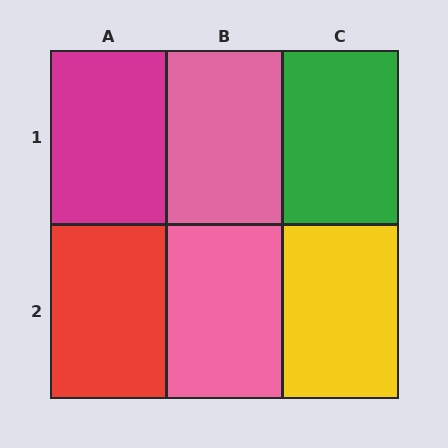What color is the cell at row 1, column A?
Magenta.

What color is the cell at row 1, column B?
Pink.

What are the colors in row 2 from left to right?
Red, pink, yellow.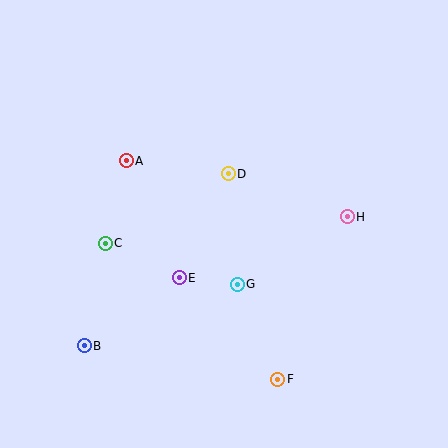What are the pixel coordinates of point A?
Point A is at (126, 161).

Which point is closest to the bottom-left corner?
Point B is closest to the bottom-left corner.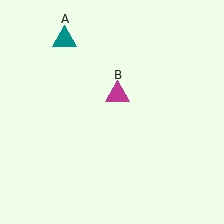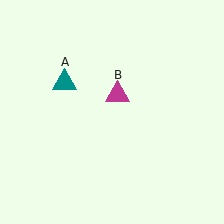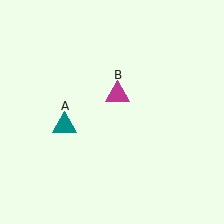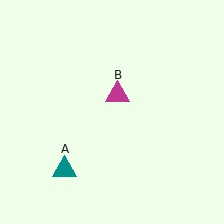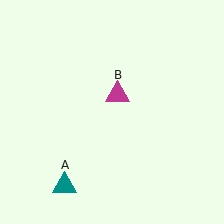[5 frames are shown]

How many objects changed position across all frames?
1 object changed position: teal triangle (object A).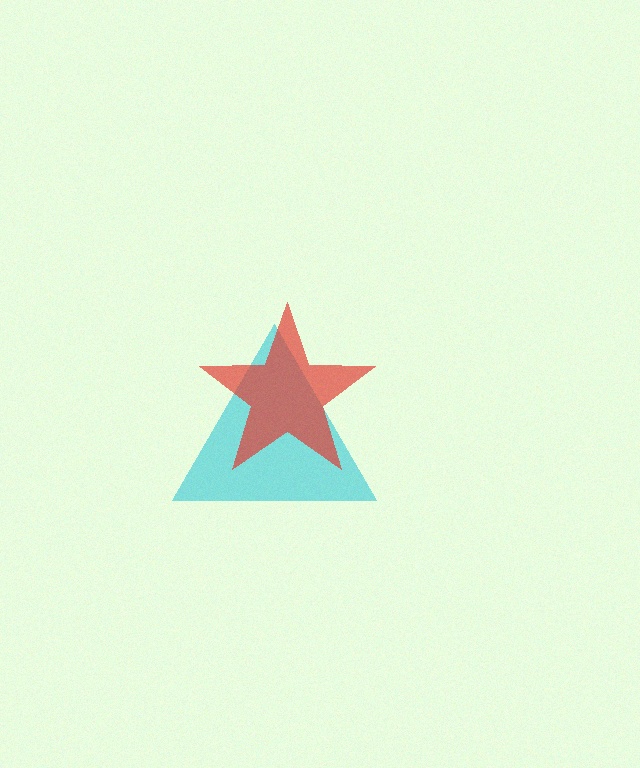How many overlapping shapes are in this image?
There are 2 overlapping shapes in the image.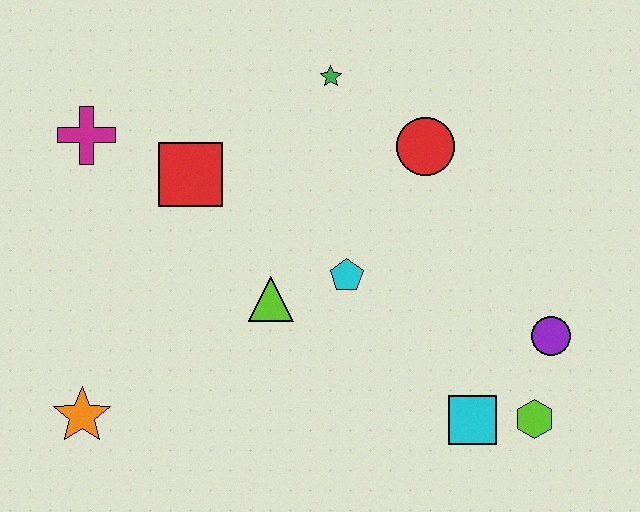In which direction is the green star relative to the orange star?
The green star is above the orange star.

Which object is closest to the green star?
The red circle is closest to the green star.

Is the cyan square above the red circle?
No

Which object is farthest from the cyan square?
The magenta cross is farthest from the cyan square.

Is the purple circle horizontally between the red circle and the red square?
No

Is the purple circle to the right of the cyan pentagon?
Yes